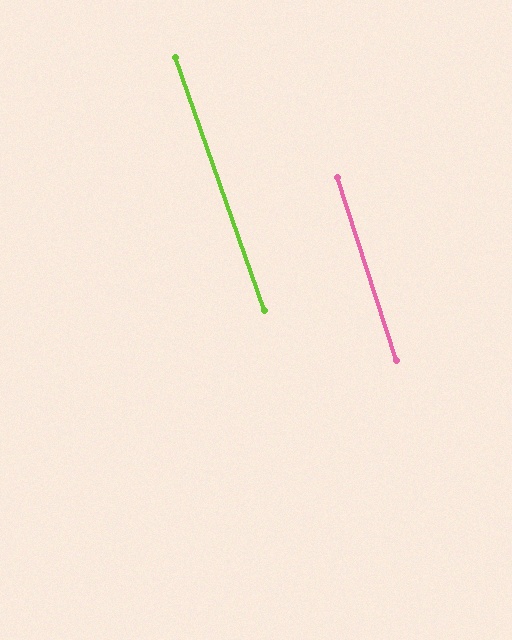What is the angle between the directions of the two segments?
Approximately 2 degrees.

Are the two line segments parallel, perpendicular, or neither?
Parallel — their directions differ by only 1.6°.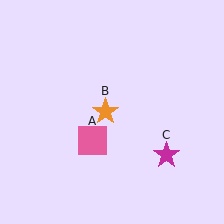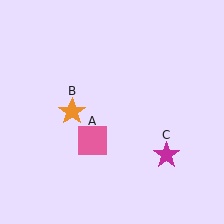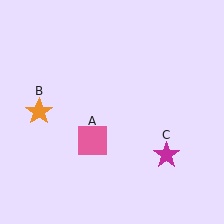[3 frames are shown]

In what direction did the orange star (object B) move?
The orange star (object B) moved left.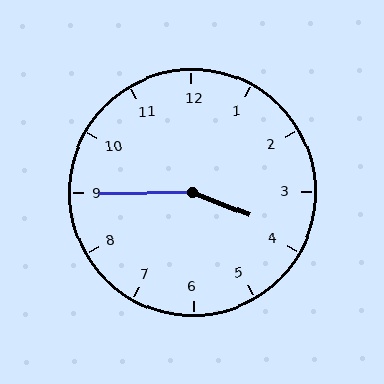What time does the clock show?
3:45.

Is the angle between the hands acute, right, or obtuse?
It is obtuse.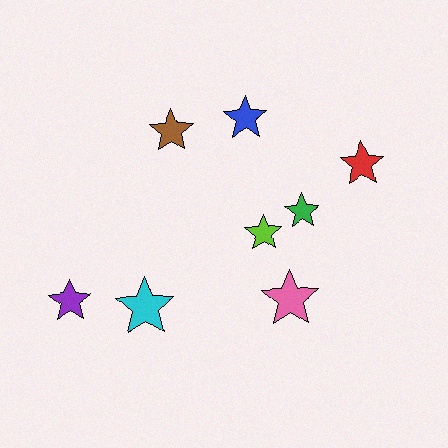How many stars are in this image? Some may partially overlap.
There are 8 stars.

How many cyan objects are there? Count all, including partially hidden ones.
There is 1 cyan object.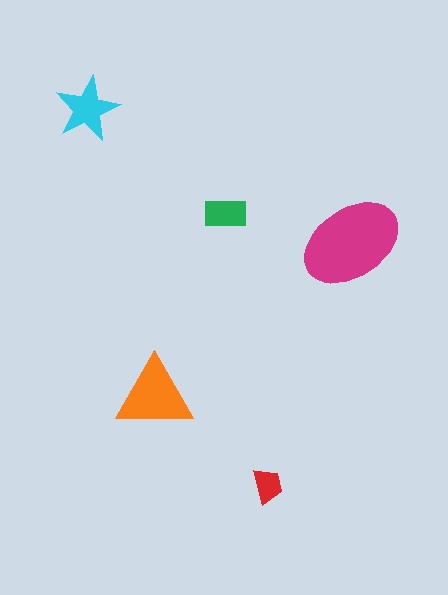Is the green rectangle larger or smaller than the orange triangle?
Smaller.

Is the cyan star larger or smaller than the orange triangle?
Smaller.